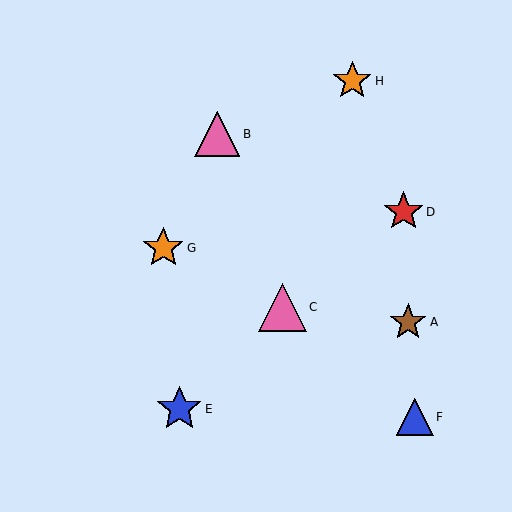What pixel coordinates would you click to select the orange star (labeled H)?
Click at (352, 81) to select the orange star H.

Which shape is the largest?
The pink triangle (labeled C) is the largest.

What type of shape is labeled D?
Shape D is a red star.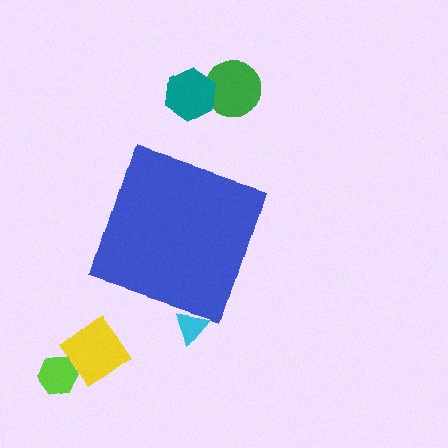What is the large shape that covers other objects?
A blue diamond.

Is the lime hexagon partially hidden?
No, the lime hexagon is fully visible.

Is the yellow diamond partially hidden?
No, the yellow diamond is fully visible.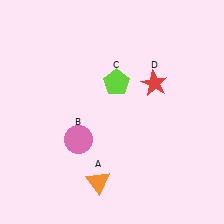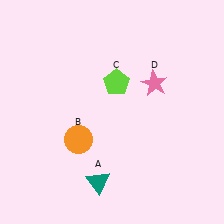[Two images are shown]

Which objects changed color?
A changed from orange to teal. B changed from pink to orange. D changed from red to pink.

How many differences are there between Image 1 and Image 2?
There are 3 differences between the two images.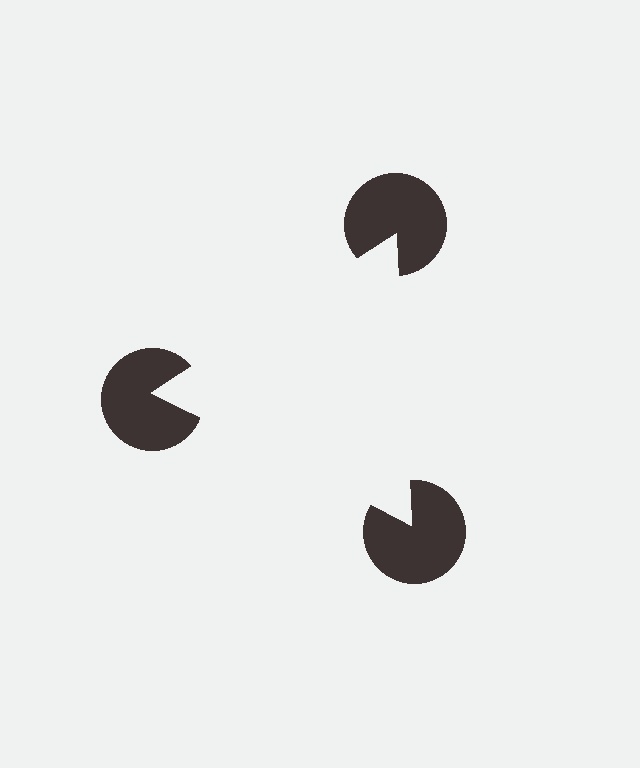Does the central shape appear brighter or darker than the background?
It typically appears slightly brighter than the background, even though no actual brightness change is drawn.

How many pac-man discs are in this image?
There are 3 — one at each vertex of the illusory triangle.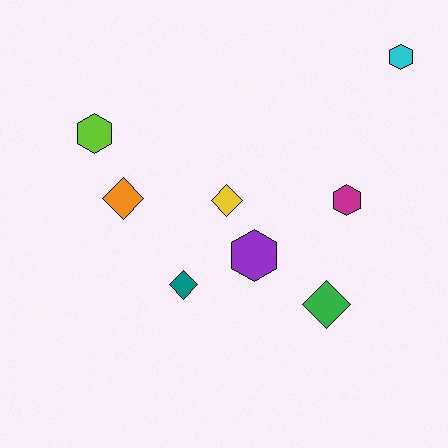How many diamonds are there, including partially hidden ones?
There are 4 diamonds.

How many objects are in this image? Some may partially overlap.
There are 8 objects.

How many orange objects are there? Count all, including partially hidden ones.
There is 1 orange object.